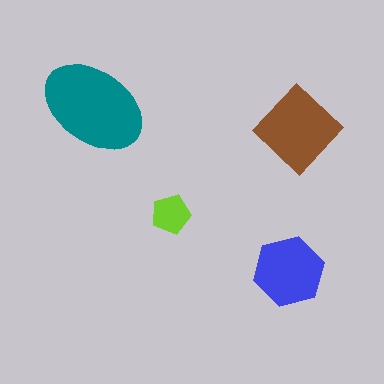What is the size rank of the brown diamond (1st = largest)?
2nd.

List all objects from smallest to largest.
The lime pentagon, the blue hexagon, the brown diamond, the teal ellipse.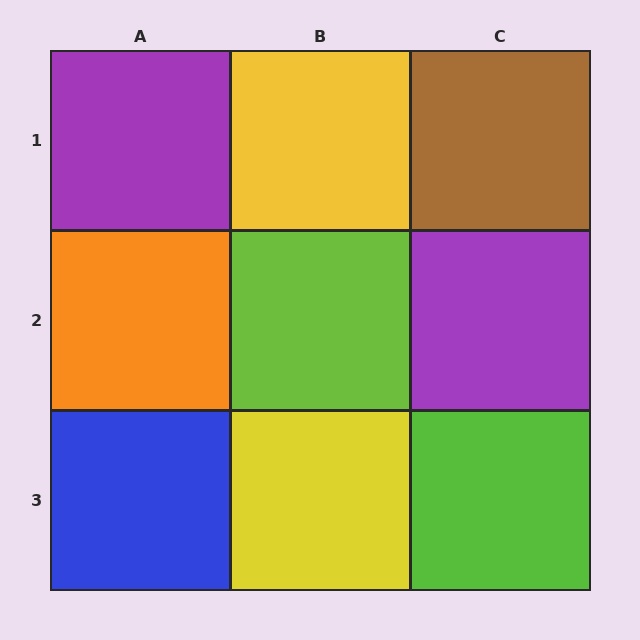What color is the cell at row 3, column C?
Lime.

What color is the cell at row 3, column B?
Yellow.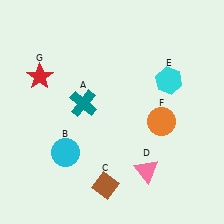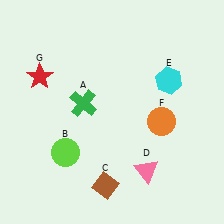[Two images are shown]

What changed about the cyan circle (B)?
In Image 1, B is cyan. In Image 2, it changed to lime.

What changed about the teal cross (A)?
In Image 1, A is teal. In Image 2, it changed to green.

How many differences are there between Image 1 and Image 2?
There are 2 differences between the two images.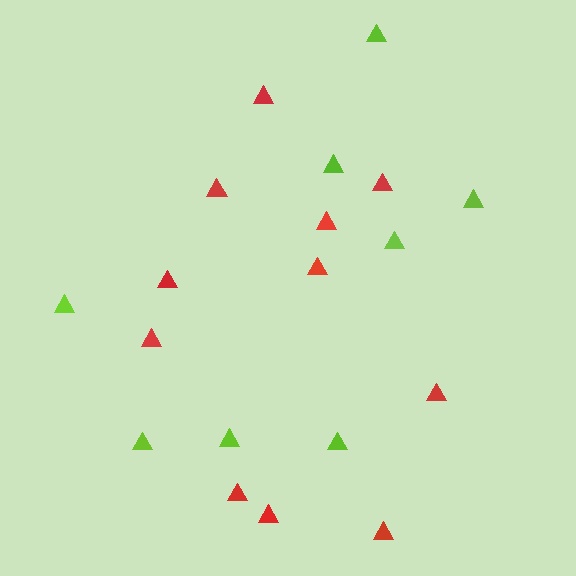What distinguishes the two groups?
There are 2 groups: one group of lime triangles (8) and one group of red triangles (11).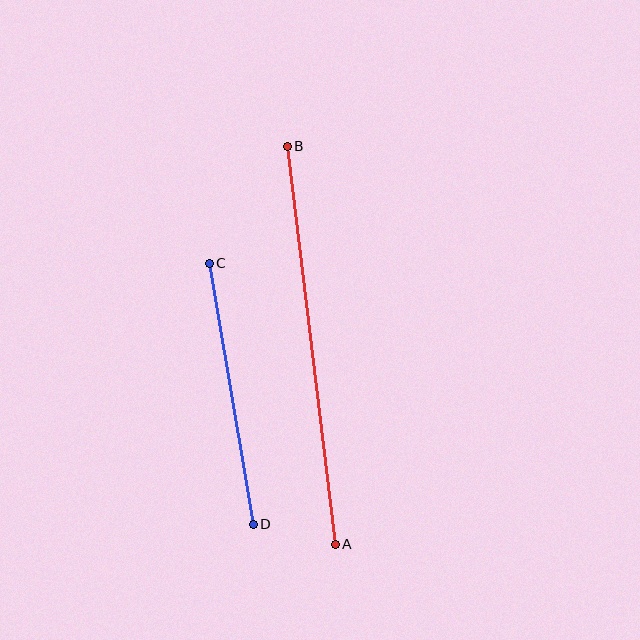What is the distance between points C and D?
The distance is approximately 265 pixels.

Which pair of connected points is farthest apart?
Points A and B are farthest apart.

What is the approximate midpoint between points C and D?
The midpoint is at approximately (231, 394) pixels.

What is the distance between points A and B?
The distance is approximately 401 pixels.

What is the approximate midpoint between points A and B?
The midpoint is at approximately (311, 345) pixels.